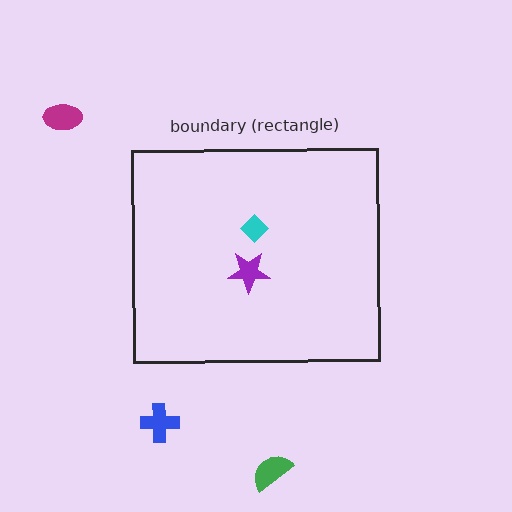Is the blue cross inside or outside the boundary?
Outside.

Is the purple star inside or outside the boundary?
Inside.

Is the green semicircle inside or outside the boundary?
Outside.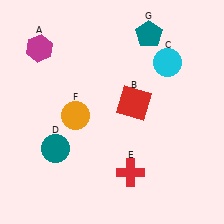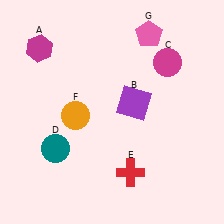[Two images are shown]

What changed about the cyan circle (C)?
In Image 1, C is cyan. In Image 2, it changed to magenta.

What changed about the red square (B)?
In Image 1, B is red. In Image 2, it changed to purple.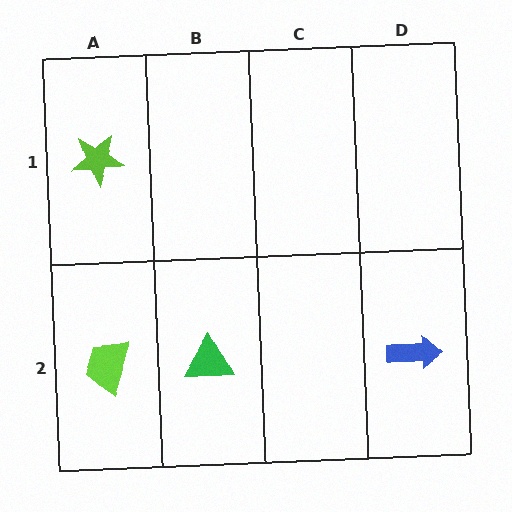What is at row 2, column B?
A green triangle.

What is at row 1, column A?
A lime star.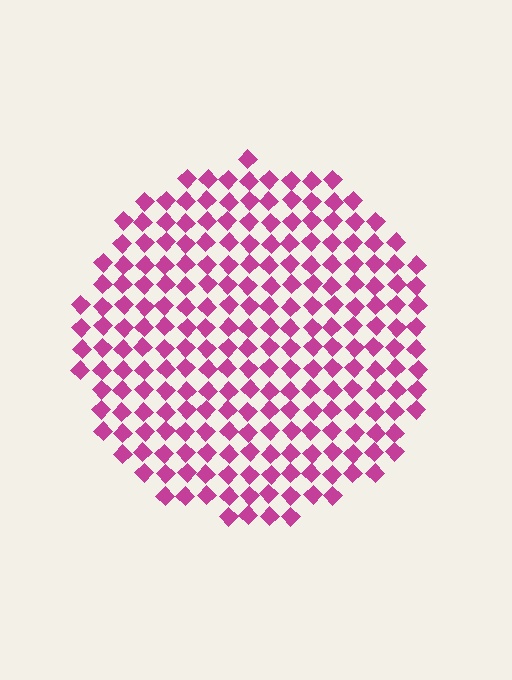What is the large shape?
The large shape is a circle.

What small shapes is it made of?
It is made of small diamonds.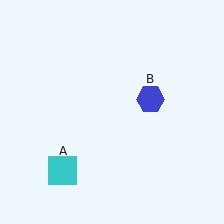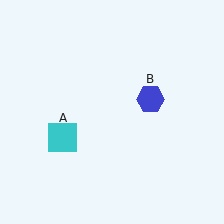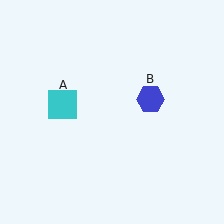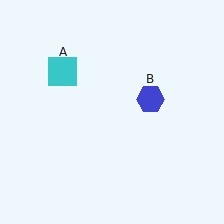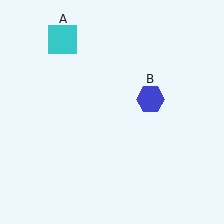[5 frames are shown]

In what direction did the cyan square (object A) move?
The cyan square (object A) moved up.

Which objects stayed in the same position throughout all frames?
Blue hexagon (object B) remained stationary.